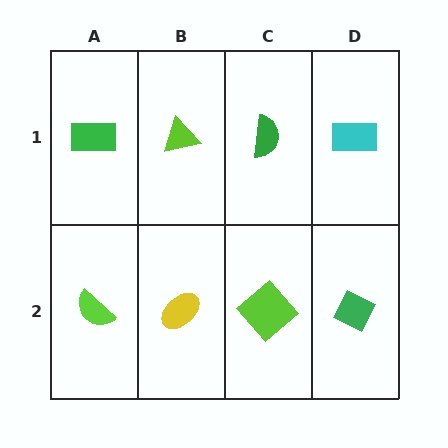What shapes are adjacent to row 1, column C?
A lime diamond (row 2, column C), a lime triangle (row 1, column B), a cyan rectangle (row 1, column D).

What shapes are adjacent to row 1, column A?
A lime semicircle (row 2, column A), a lime triangle (row 1, column B).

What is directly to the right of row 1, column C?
A cyan rectangle.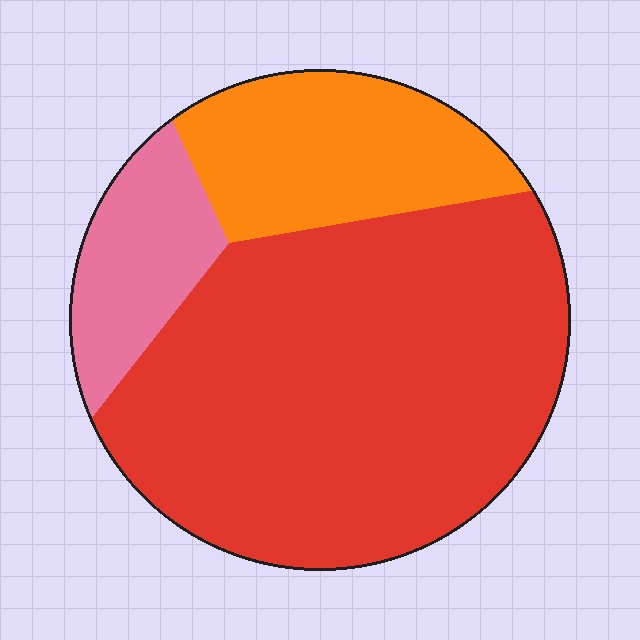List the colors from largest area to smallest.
From largest to smallest: red, orange, pink.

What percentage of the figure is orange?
Orange covers 21% of the figure.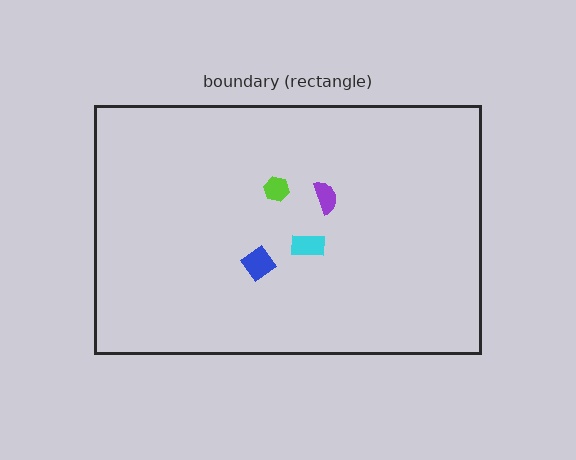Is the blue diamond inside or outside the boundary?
Inside.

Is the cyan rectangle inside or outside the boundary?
Inside.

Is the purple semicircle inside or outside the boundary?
Inside.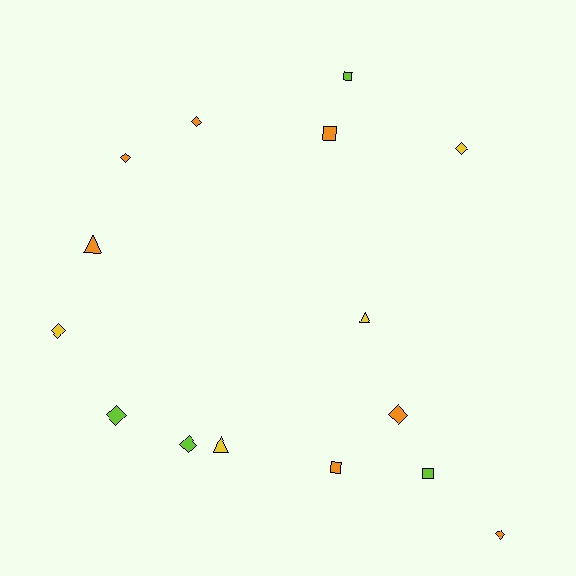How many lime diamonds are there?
There are 2 lime diamonds.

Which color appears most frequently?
Orange, with 7 objects.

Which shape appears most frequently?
Diamond, with 8 objects.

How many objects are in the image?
There are 15 objects.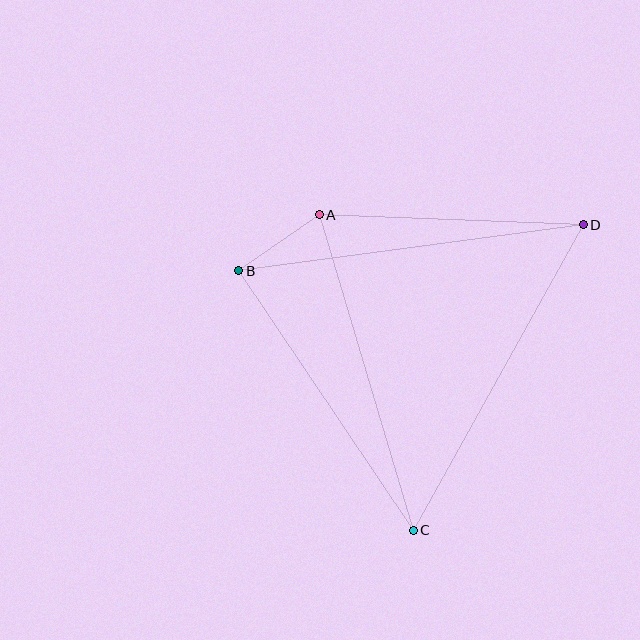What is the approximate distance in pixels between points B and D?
The distance between B and D is approximately 348 pixels.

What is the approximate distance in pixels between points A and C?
The distance between A and C is approximately 329 pixels.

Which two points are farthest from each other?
Points C and D are farthest from each other.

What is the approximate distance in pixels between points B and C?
The distance between B and C is approximately 313 pixels.